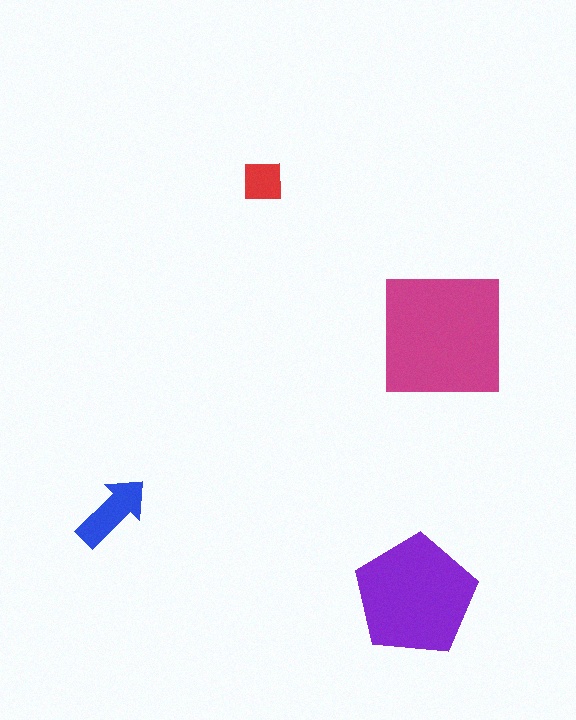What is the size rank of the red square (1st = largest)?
4th.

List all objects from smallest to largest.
The red square, the blue arrow, the purple pentagon, the magenta square.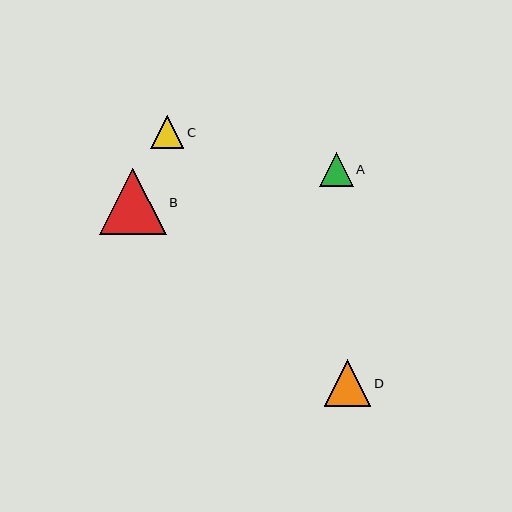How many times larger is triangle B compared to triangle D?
Triangle B is approximately 1.4 times the size of triangle D.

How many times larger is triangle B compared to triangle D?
Triangle B is approximately 1.4 times the size of triangle D.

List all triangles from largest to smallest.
From largest to smallest: B, D, A, C.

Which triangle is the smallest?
Triangle C is the smallest with a size of approximately 33 pixels.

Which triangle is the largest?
Triangle B is the largest with a size of approximately 67 pixels.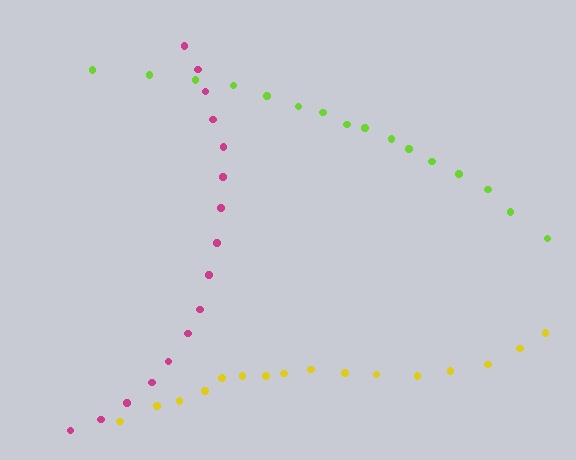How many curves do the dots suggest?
There are 3 distinct paths.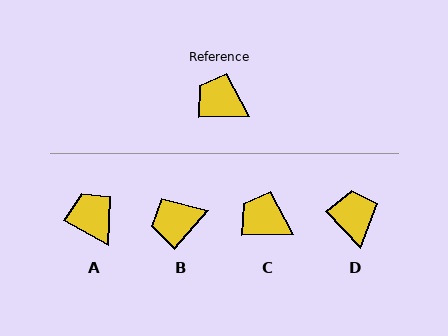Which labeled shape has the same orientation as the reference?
C.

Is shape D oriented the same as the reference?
No, it is off by about 49 degrees.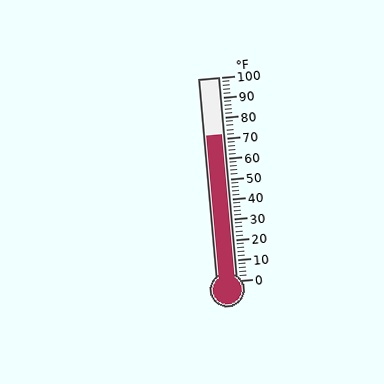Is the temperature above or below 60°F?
The temperature is above 60°F.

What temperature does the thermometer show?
The thermometer shows approximately 72°F.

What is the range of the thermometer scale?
The thermometer scale ranges from 0°F to 100°F.